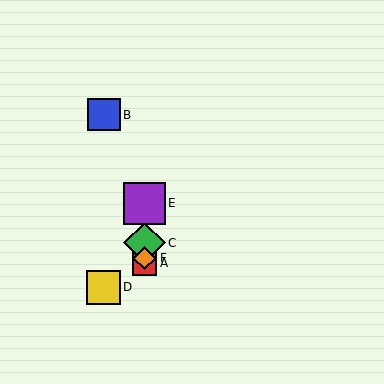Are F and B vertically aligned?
No, F is at x≈145 and B is at x≈104.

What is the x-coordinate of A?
Object A is at x≈145.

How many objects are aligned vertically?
4 objects (A, C, E, F) are aligned vertically.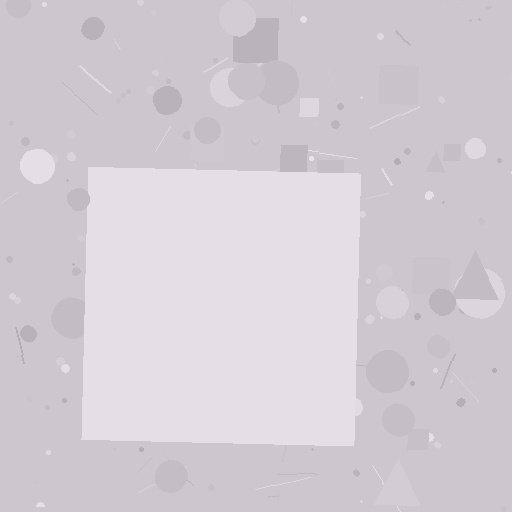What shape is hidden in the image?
A square is hidden in the image.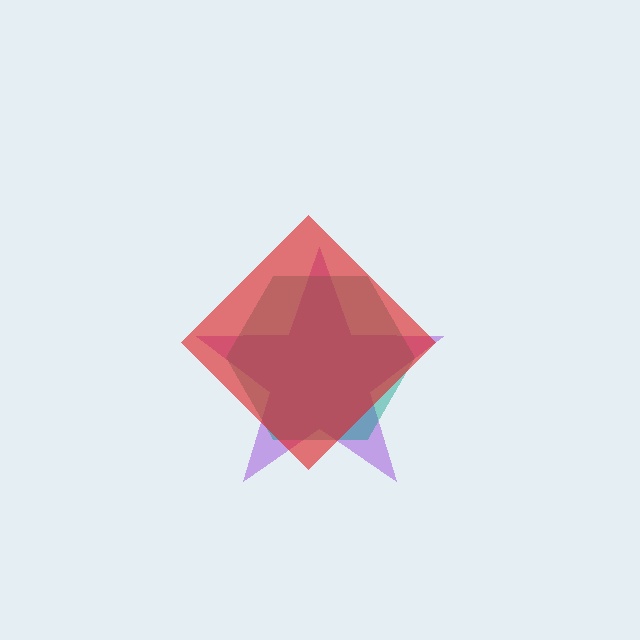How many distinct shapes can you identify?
There are 3 distinct shapes: a purple star, a teal hexagon, a red diamond.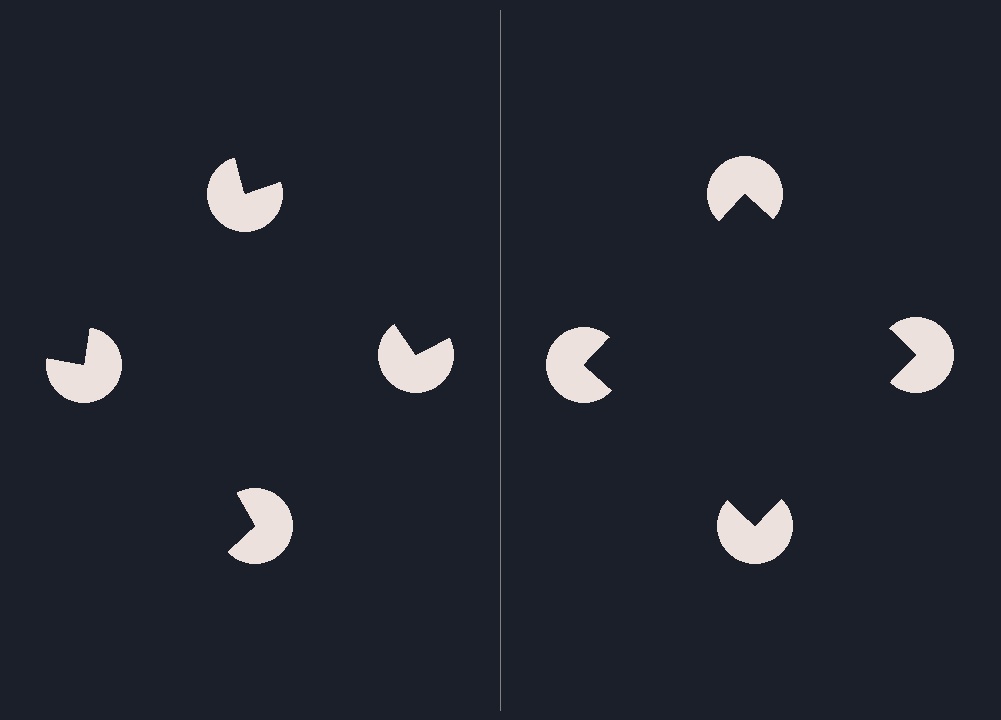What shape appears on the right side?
An illusory square.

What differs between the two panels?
The pac-man discs are positioned identically on both sides; only the wedge orientations differ. On the right they align to a square; on the left they are misaligned.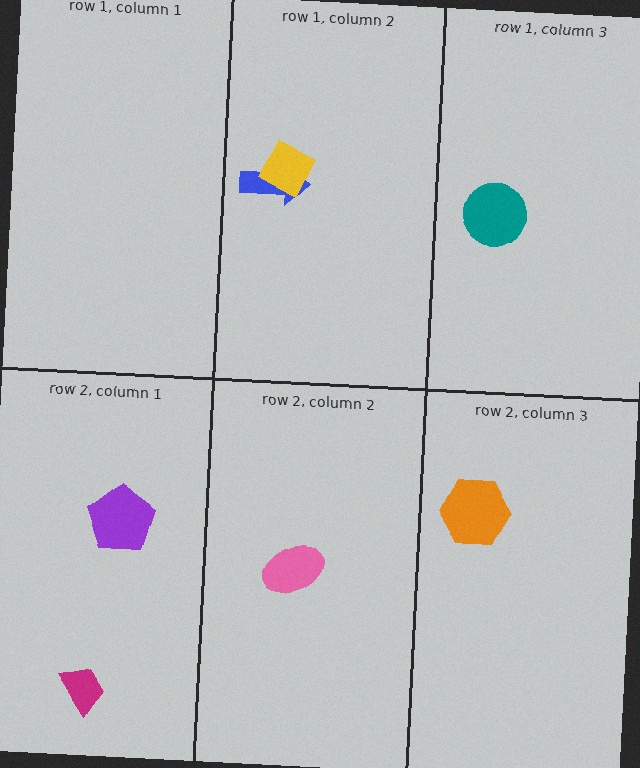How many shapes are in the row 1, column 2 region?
2.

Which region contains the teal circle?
The row 1, column 3 region.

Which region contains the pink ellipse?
The row 2, column 2 region.